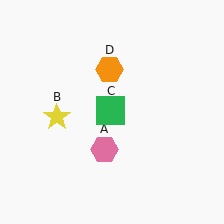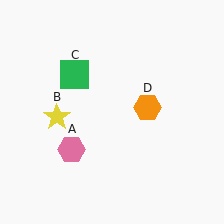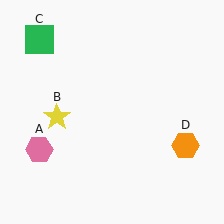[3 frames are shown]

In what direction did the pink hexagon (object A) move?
The pink hexagon (object A) moved left.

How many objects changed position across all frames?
3 objects changed position: pink hexagon (object A), green square (object C), orange hexagon (object D).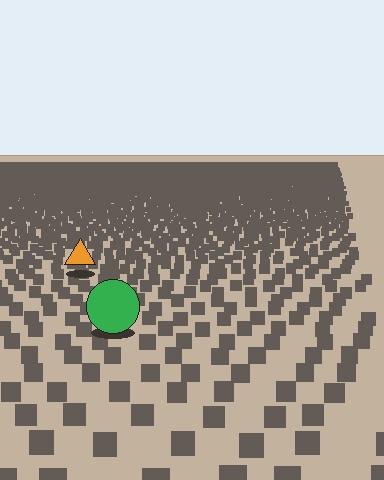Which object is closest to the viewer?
The green circle is closest. The texture marks near it are larger and more spread out.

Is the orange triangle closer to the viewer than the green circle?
No. The green circle is closer — you can tell from the texture gradient: the ground texture is coarser near it.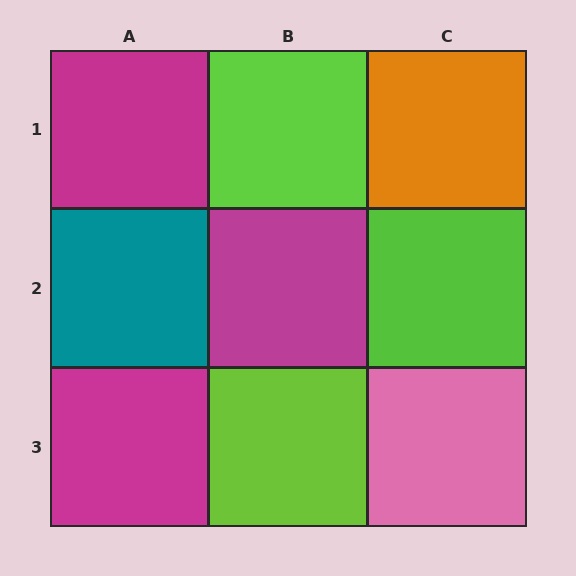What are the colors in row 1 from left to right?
Magenta, lime, orange.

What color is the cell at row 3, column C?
Pink.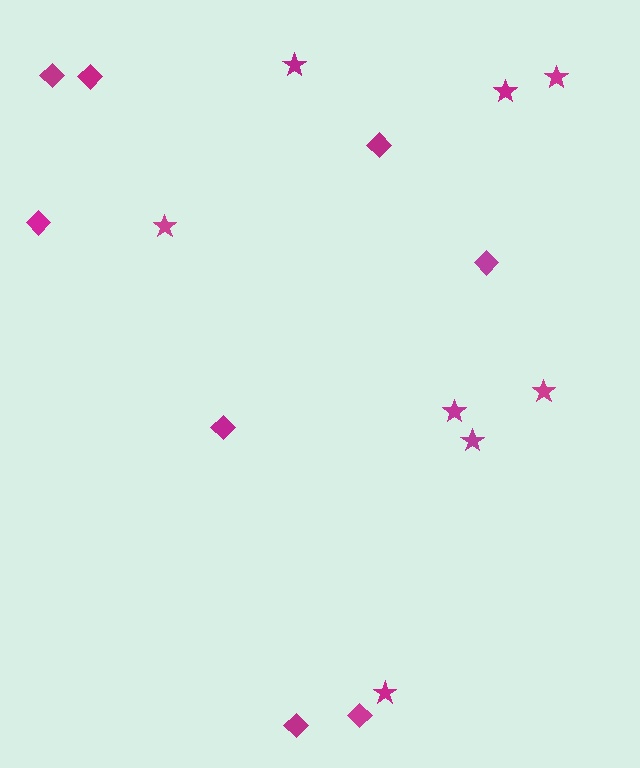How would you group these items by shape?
There are 2 groups: one group of diamonds (8) and one group of stars (8).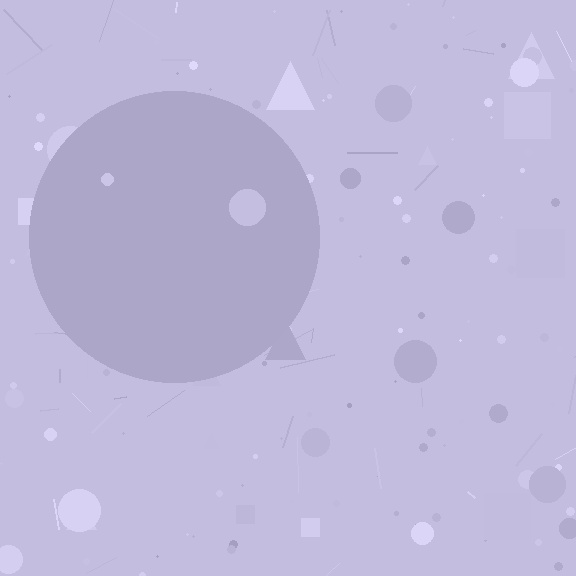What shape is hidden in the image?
A circle is hidden in the image.